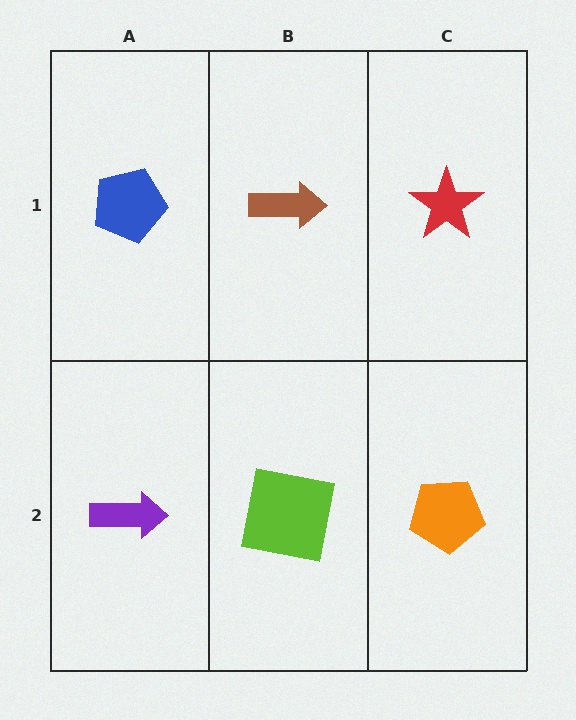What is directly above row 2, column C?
A red star.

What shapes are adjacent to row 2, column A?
A blue pentagon (row 1, column A), a lime square (row 2, column B).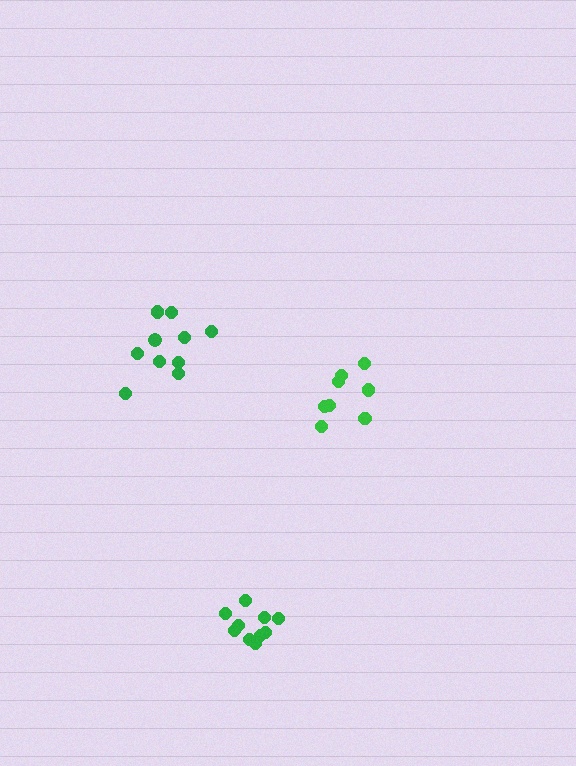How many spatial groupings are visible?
There are 3 spatial groupings.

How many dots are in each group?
Group 1: 8 dots, Group 2: 10 dots, Group 3: 10 dots (28 total).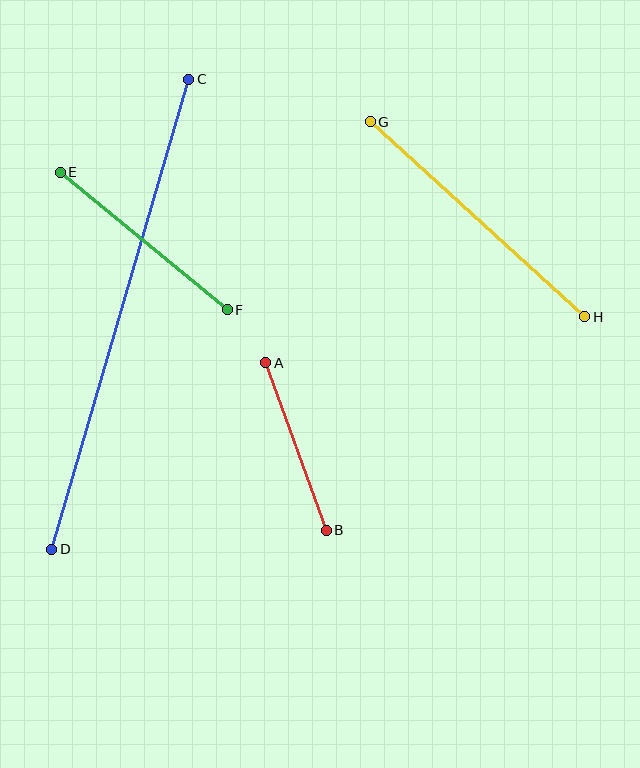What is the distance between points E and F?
The distance is approximately 216 pixels.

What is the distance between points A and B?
The distance is approximately 178 pixels.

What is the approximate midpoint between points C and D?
The midpoint is at approximately (120, 314) pixels.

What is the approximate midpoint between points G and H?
The midpoint is at approximately (478, 219) pixels.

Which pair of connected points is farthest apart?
Points C and D are farthest apart.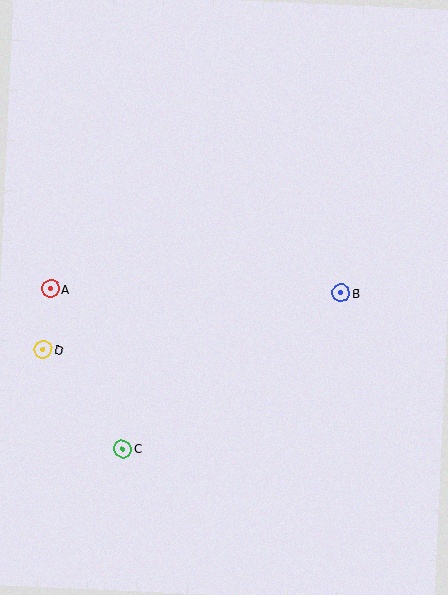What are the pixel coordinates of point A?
Point A is at (51, 289).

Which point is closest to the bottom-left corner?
Point C is closest to the bottom-left corner.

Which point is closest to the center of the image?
Point B at (341, 293) is closest to the center.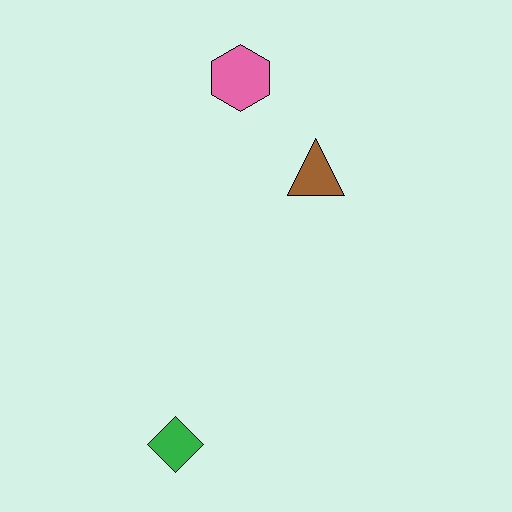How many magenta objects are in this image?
There are no magenta objects.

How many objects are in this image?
There are 3 objects.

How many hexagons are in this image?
There is 1 hexagon.